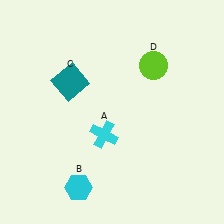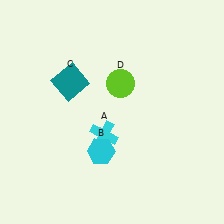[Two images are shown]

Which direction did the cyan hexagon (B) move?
The cyan hexagon (B) moved up.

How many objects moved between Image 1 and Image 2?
2 objects moved between the two images.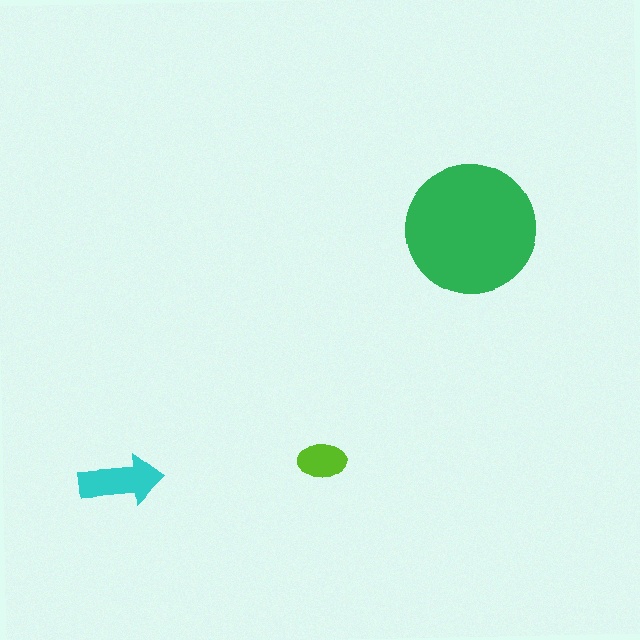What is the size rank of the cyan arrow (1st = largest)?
2nd.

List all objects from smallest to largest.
The lime ellipse, the cyan arrow, the green circle.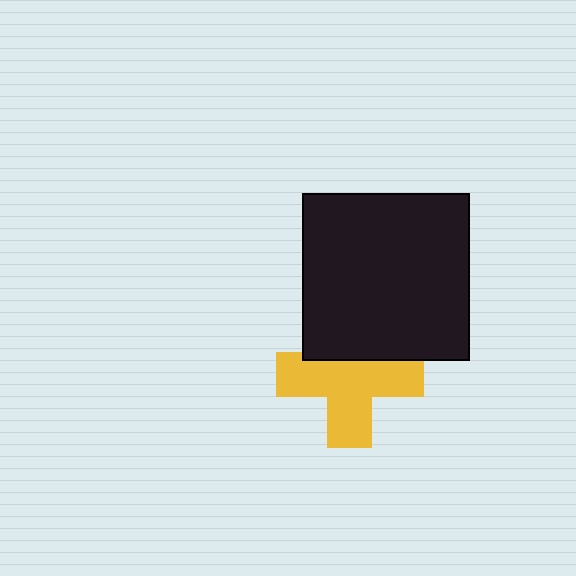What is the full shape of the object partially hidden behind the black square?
The partially hidden object is a yellow cross.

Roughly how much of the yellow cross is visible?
Most of it is visible (roughly 69%).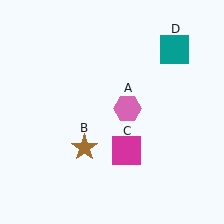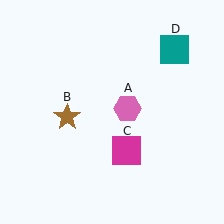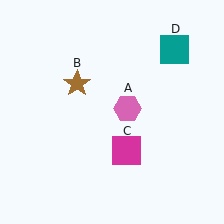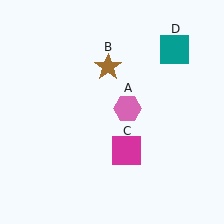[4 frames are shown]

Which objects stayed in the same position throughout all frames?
Pink hexagon (object A) and magenta square (object C) and teal square (object D) remained stationary.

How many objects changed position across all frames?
1 object changed position: brown star (object B).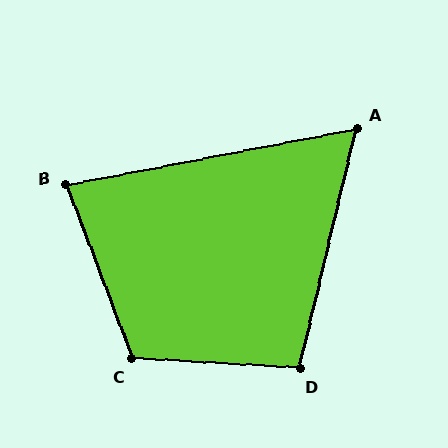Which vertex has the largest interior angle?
C, at approximately 114 degrees.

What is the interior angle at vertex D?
Approximately 100 degrees (obtuse).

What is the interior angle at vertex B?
Approximately 80 degrees (acute).